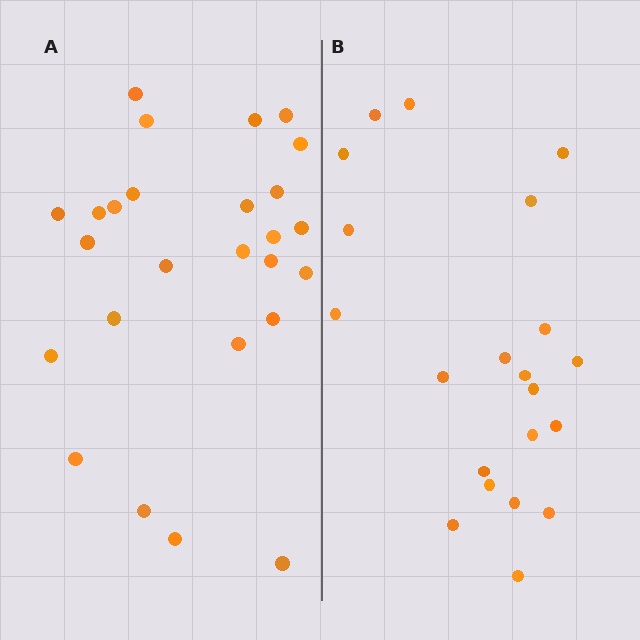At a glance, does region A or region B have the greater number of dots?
Region A (the left region) has more dots.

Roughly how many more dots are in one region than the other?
Region A has about 5 more dots than region B.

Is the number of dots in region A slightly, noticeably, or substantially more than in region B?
Region A has only slightly more — the two regions are fairly close. The ratio is roughly 1.2 to 1.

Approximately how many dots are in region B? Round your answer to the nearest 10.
About 20 dots. (The exact count is 21, which rounds to 20.)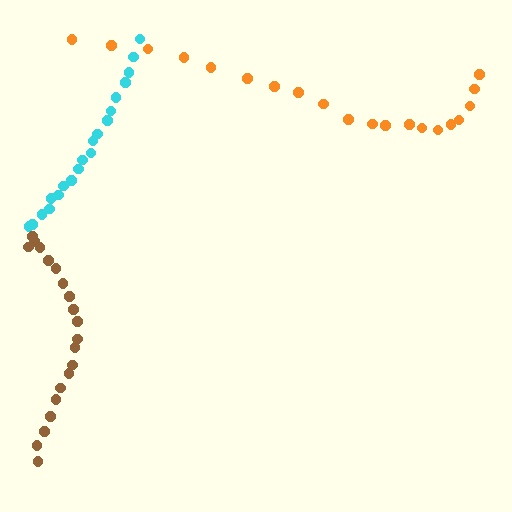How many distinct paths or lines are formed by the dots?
There are 3 distinct paths.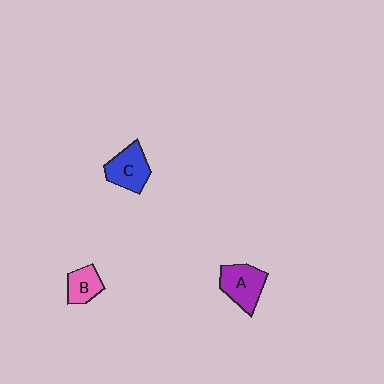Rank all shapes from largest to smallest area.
From largest to smallest: A (purple), C (blue), B (pink).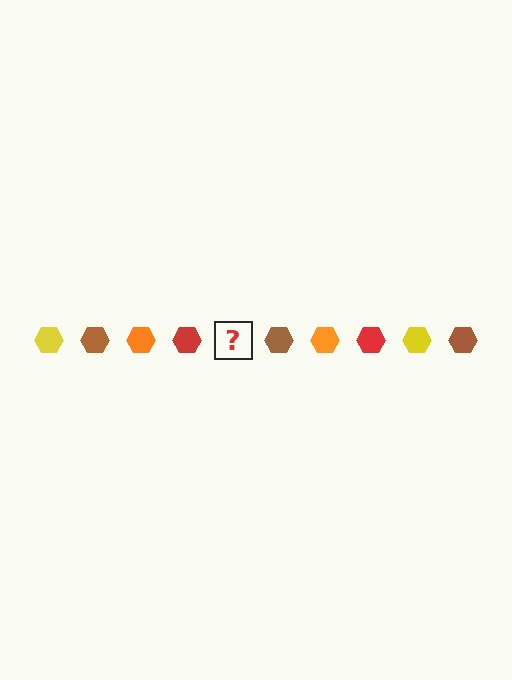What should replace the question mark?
The question mark should be replaced with a yellow hexagon.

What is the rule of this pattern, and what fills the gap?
The rule is that the pattern cycles through yellow, brown, orange, red hexagons. The gap should be filled with a yellow hexagon.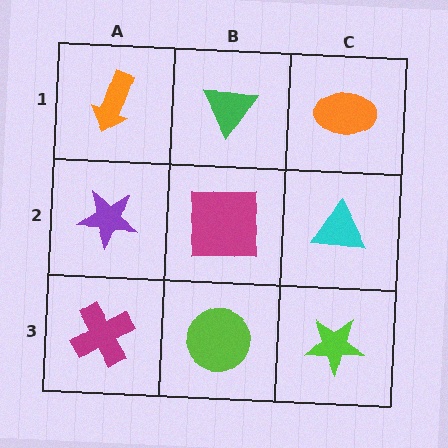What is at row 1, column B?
A green triangle.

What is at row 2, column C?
A cyan triangle.